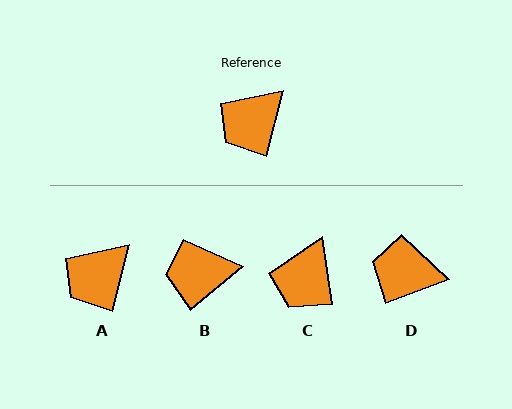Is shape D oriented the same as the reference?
No, it is off by about 54 degrees.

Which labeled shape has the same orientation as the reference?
A.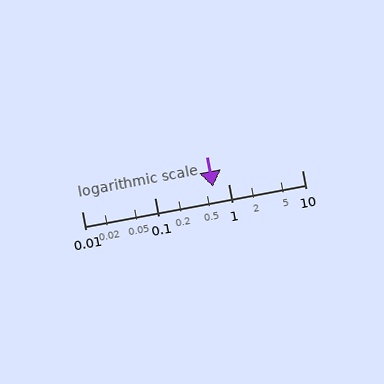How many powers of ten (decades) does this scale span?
The scale spans 3 decades, from 0.01 to 10.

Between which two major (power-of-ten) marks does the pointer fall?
The pointer is between 0.1 and 1.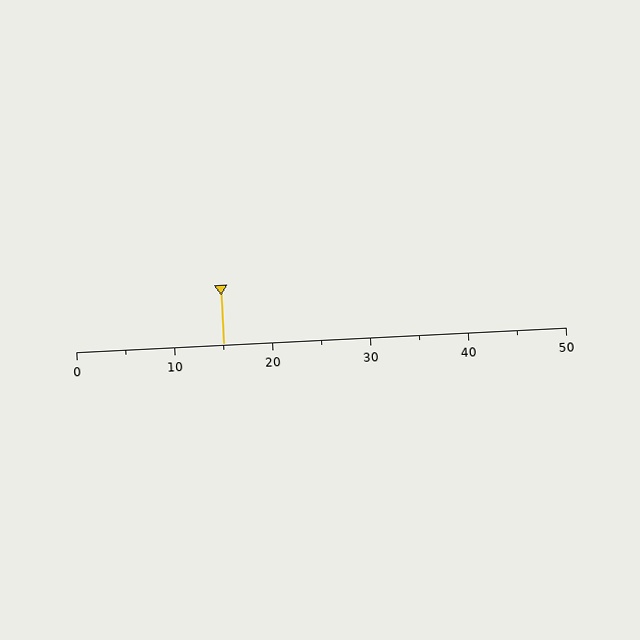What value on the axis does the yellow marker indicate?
The marker indicates approximately 15.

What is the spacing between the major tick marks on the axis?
The major ticks are spaced 10 apart.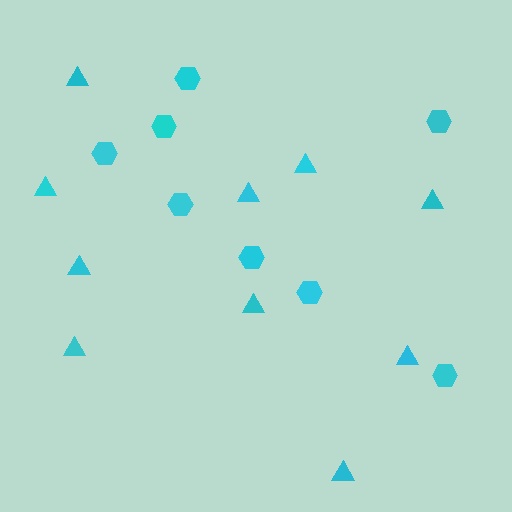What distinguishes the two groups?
There are 2 groups: one group of hexagons (8) and one group of triangles (10).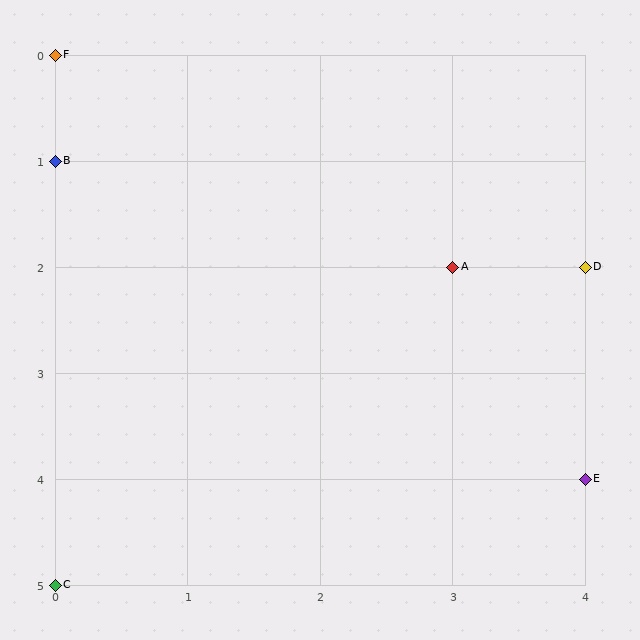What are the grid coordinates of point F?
Point F is at grid coordinates (0, 0).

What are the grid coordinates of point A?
Point A is at grid coordinates (3, 2).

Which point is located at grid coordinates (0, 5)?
Point C is at (0, 5).